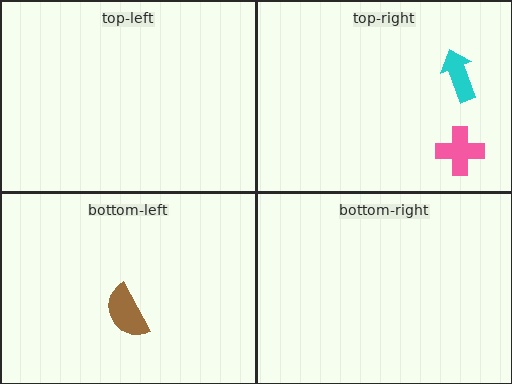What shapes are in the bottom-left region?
The brown semicircle.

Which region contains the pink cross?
The top-right region.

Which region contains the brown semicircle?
The bottom-left region.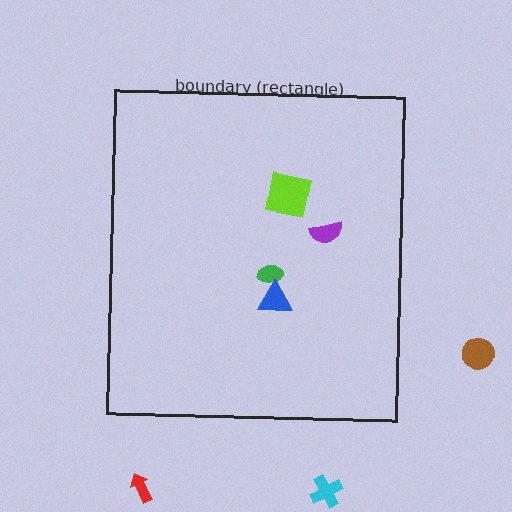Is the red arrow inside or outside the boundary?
Outside.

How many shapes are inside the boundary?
4 inside, 3 outside.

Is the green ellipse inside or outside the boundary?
Inside.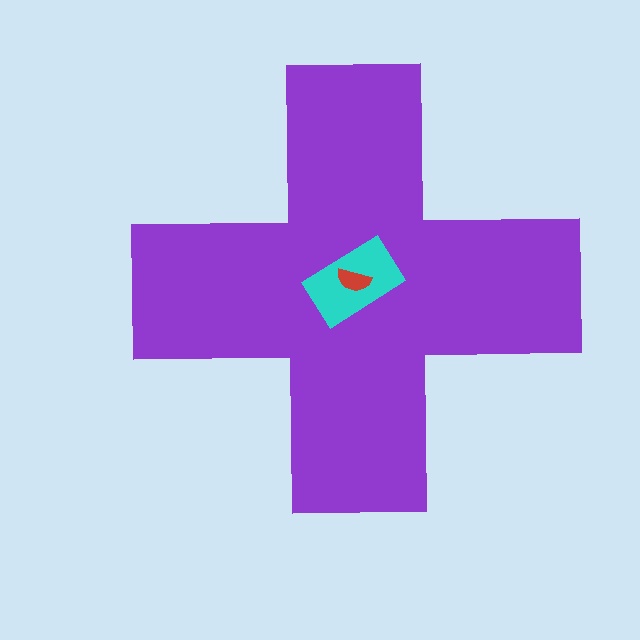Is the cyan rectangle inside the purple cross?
Yes.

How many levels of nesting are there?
3.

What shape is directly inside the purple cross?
The cyan rectangle.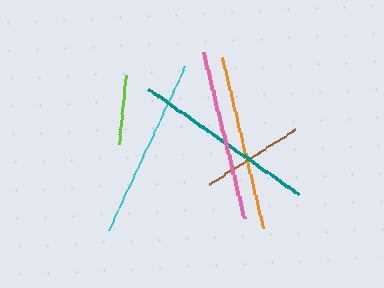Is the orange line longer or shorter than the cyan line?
The cyan line is longer than the orange line.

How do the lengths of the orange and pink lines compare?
The orange and pink lines are approximately the same length.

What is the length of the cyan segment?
The cyan segment is approximately 181 pixels long.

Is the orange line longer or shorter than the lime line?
The orange line is longer than the lime line.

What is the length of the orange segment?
The orange segment is approximately 175 pixels long.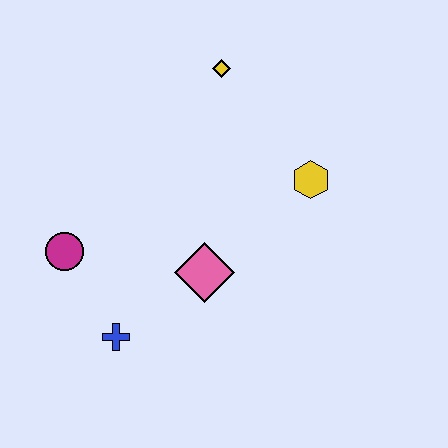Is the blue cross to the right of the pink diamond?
No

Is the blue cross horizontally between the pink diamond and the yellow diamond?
No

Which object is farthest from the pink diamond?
The yellow diamond is farthest from the pink diamond.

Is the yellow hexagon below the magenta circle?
No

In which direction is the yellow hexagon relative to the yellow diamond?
The yellow hexagon is below the yellow diamond.